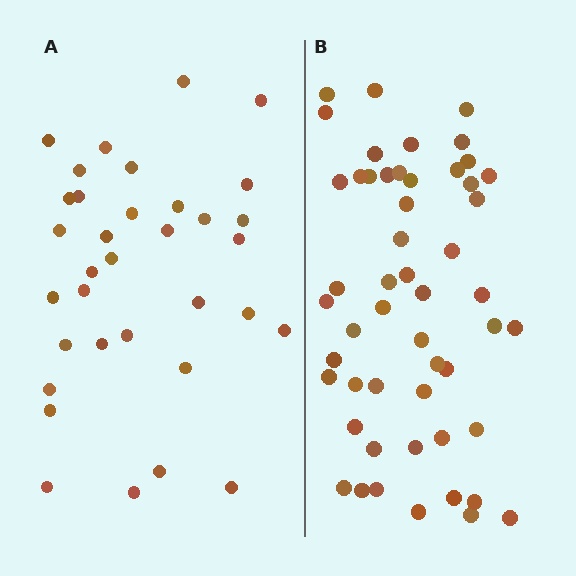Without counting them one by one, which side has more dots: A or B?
Region B (the right region) has more dots.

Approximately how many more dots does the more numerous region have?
Region B has approximately 20 more dots than region A.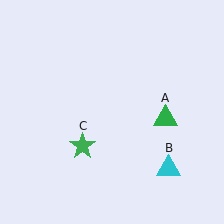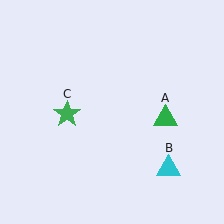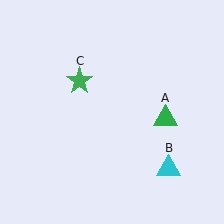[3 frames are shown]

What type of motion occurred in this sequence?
The green star (object C) rotated clockwise around the center of the scene.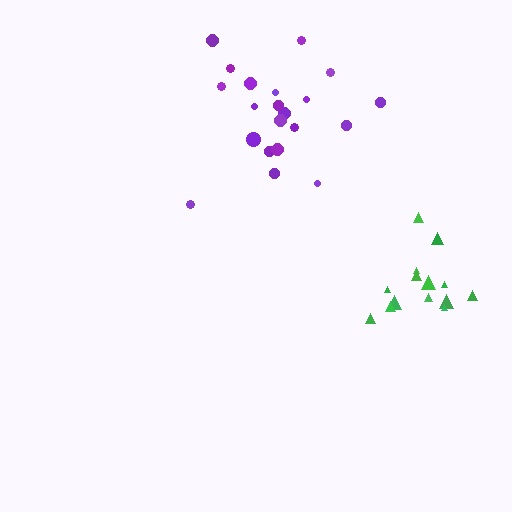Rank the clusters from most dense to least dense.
green, purple.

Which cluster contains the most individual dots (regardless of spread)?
Purple (21).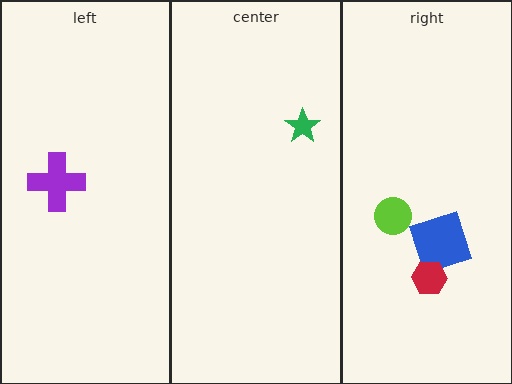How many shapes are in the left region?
1.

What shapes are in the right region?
The blue square, the red hexagon, the lime circle.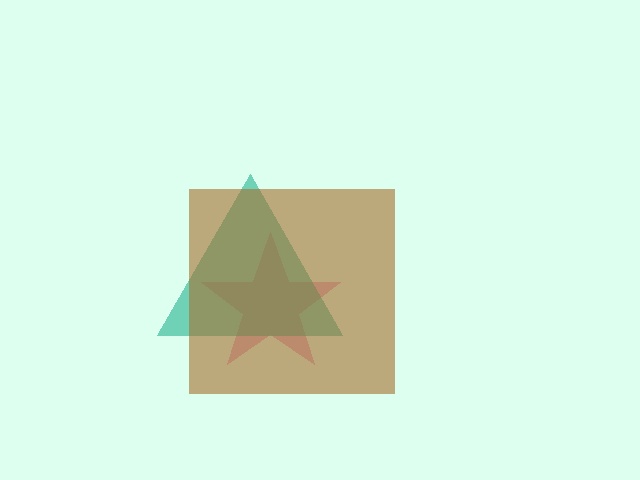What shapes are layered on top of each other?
The layered shapes are: a pink star, a teal triangle, a brown square.